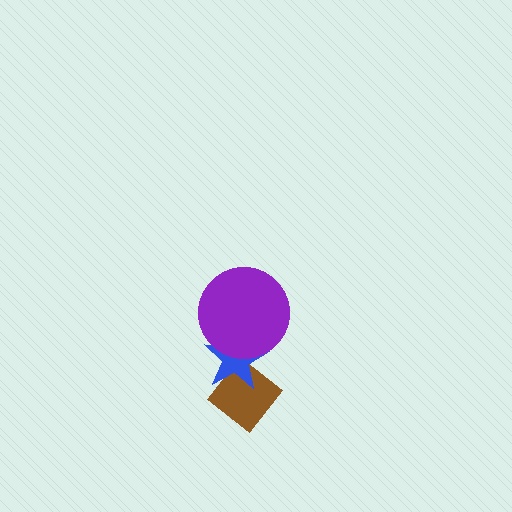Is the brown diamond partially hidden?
Yes, it is partially covered by another shape.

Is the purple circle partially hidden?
No, no other shape covers it.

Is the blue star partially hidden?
Yes, it is partially covered by another shape.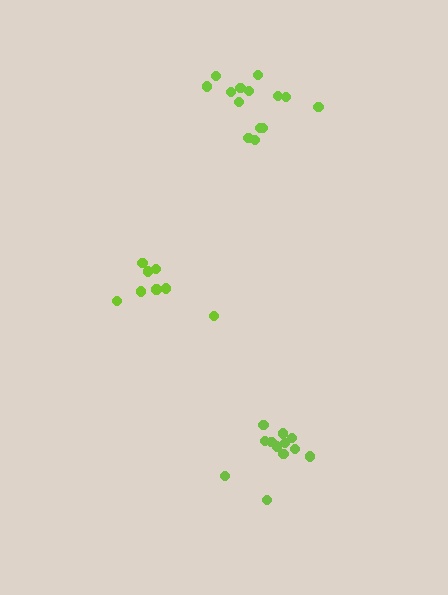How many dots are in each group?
Group 1: 14 dots, Group 2: 8 dots, Group 3: 12 dots (34 total).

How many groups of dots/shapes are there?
There are 3 groups.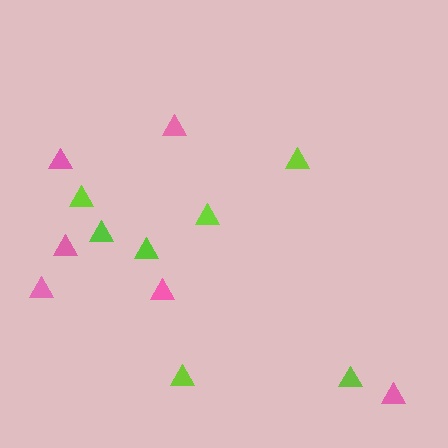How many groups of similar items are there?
There are 2 groups: one group of lime triangles (7) and one group of pink triangles (6).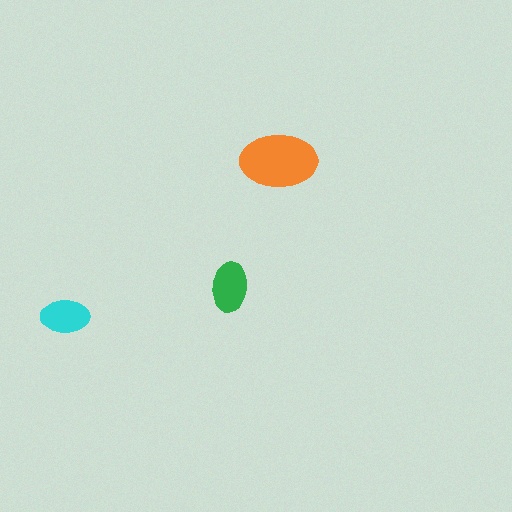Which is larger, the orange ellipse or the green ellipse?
The orange one.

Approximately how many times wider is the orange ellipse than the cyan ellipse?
About 1.5 times wider.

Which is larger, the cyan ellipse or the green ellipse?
The green one.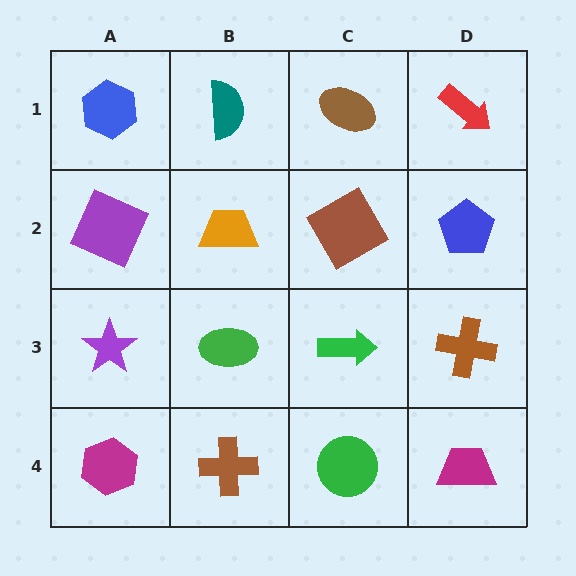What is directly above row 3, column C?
A brown diamond.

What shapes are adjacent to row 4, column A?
A purple star (row 3, column A), a brown cross (row 4, column B).